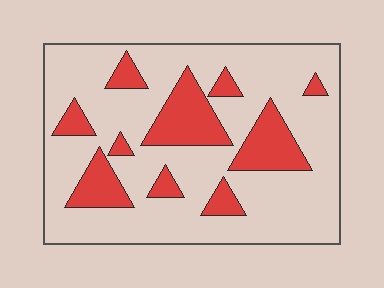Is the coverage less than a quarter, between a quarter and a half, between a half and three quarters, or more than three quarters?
Less than a quarter.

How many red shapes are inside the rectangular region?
10.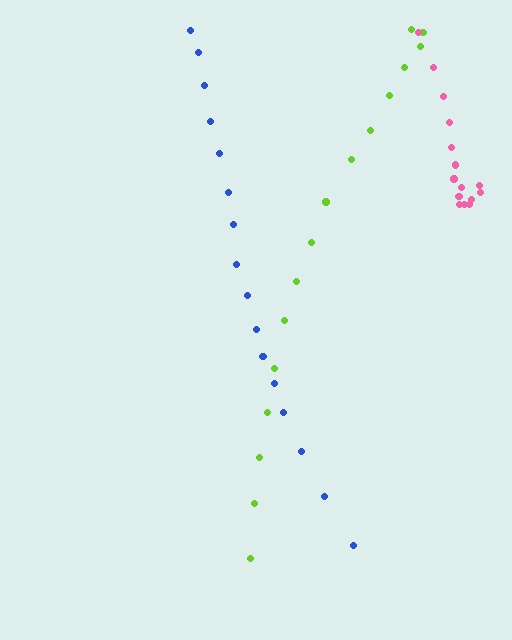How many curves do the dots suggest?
There are 3 distinct paths.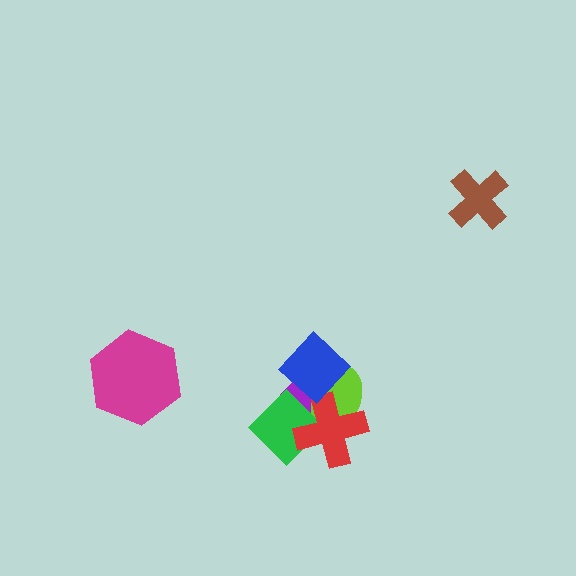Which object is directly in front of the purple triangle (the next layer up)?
The lime ellipse is directly in front of the purple triangle.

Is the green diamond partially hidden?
Yes, it is partially covered by another shape.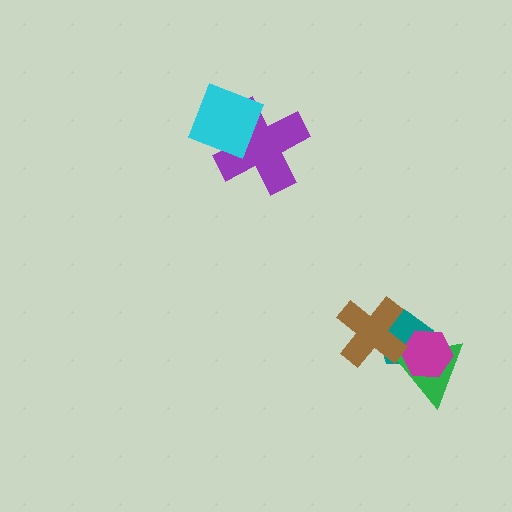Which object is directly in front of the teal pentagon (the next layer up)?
The green triangle is directly in front of the teal pentagon.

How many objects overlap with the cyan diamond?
1 object overlaps with the cyan diamond.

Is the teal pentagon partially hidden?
Yes, it is partially covered by another shape.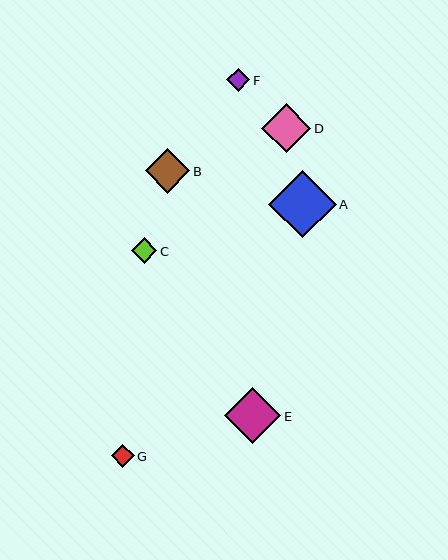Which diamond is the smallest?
Diamond F is the smallest with a size of approximately 23 pixels.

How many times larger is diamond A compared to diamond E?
Diamond A is approximately 1.2 times the size of diamond E.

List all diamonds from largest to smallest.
From largest to smallest: A, E, D, B, C, G, F.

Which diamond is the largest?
Diamond A is the largest with a size of approximately 67 pixels.